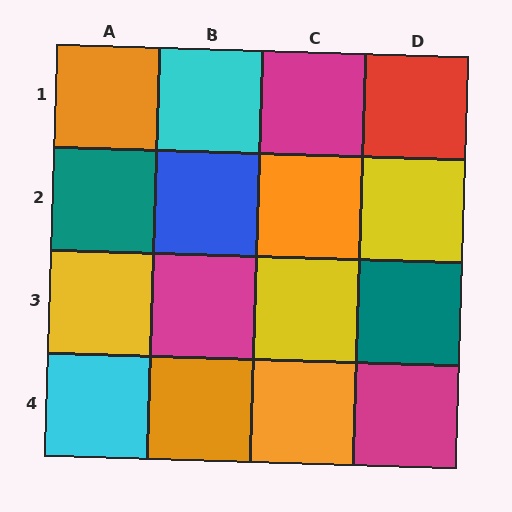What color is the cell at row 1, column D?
Red.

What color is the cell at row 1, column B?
Cyan.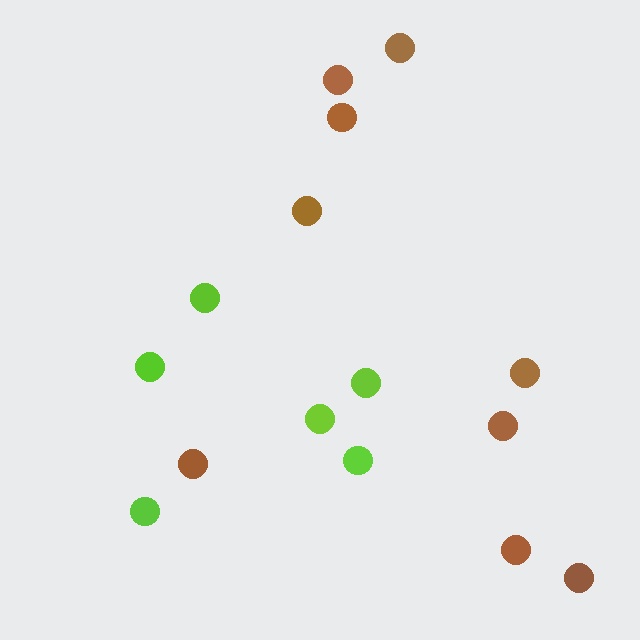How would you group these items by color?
There are 2 groups: one group of brown circles (9) and one group of lime circles (6).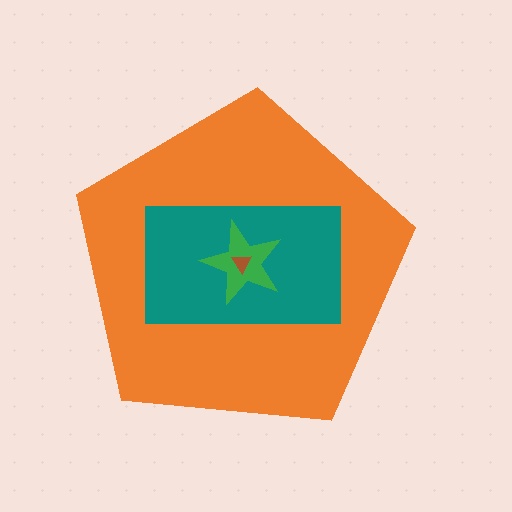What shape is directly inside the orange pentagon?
The teal rectangle.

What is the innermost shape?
The brown triangle.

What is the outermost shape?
The orange pentagon.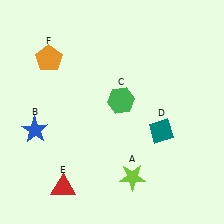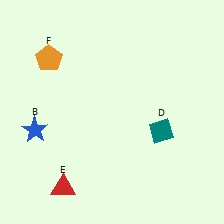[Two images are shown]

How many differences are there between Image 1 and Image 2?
There are 2 differences between the two images.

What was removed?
The green hexagon (C), the lime star (A) were removed in Image 2.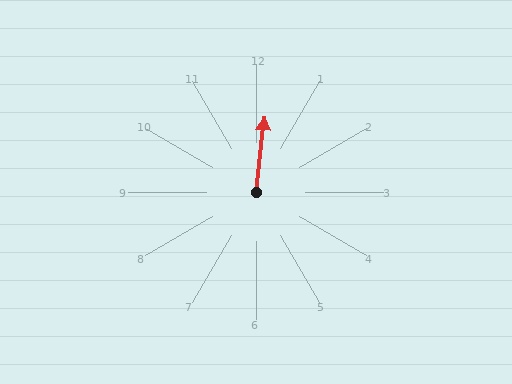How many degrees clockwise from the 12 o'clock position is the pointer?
Approximately 6 degrees.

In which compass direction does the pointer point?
North.